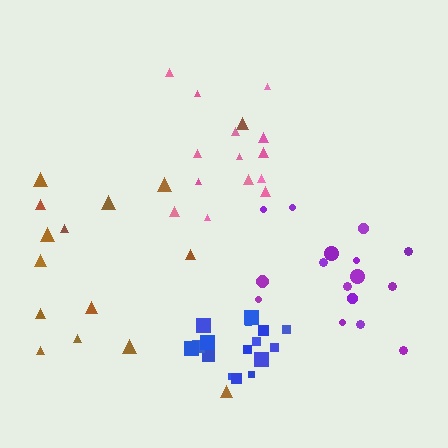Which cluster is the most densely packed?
Blue.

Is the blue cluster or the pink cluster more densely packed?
Blue.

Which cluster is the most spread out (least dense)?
Brown.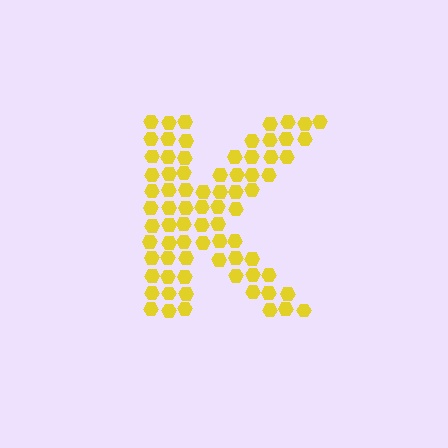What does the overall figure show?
The overall figure shows the letter K.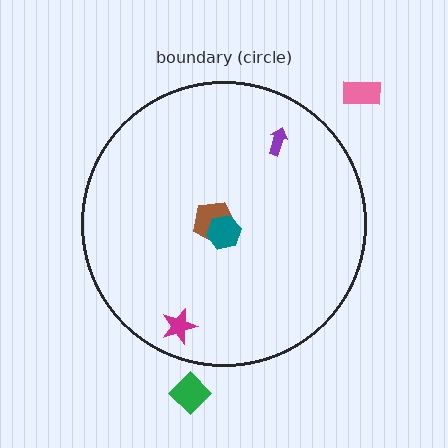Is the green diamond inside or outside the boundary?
Outside.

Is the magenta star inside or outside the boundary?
Inside.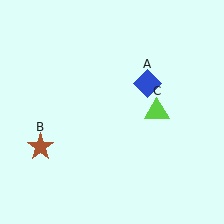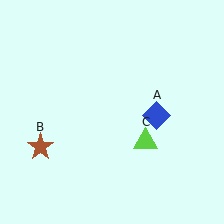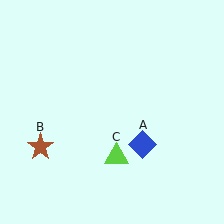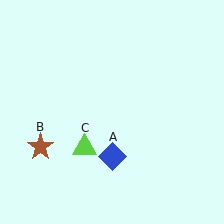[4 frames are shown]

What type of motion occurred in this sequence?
The blue diamond (object A), lime triangle (object C) rotated clockwise around the center of the scene.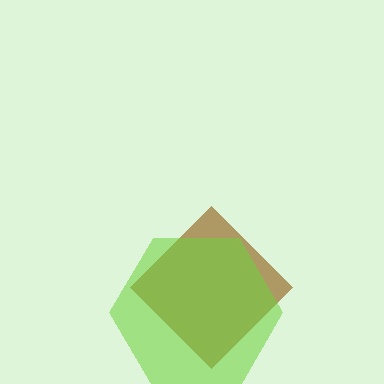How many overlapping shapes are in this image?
There are 2 overlapping shapes in the image.